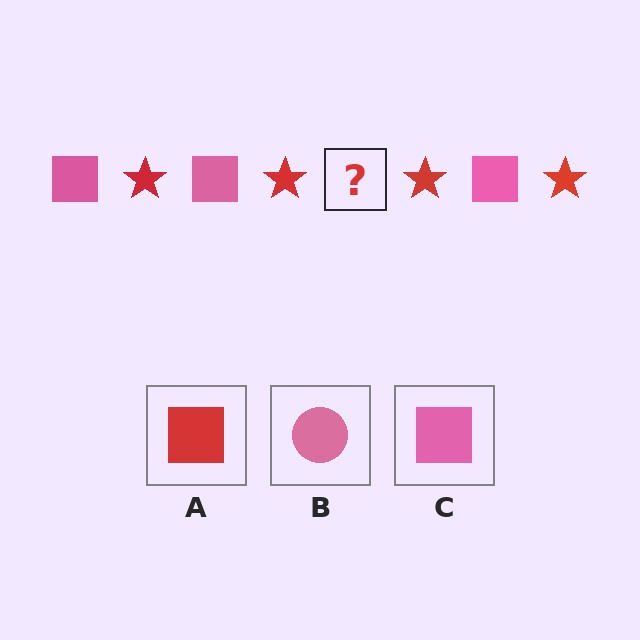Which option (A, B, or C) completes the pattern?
C.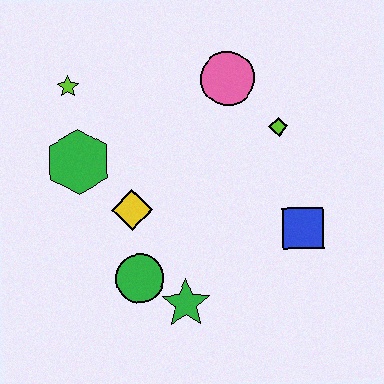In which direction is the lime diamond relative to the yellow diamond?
The lime diamond is to the right of the yellow diamond.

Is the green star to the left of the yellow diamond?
No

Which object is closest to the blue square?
The lime diamond is closest to the blue square.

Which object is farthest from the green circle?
The pink circle is farthest from the green circle.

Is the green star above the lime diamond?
No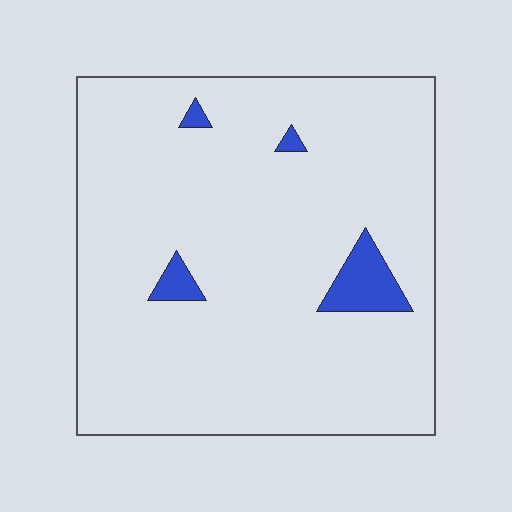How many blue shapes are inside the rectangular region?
4.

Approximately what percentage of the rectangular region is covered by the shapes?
Approximately 5%.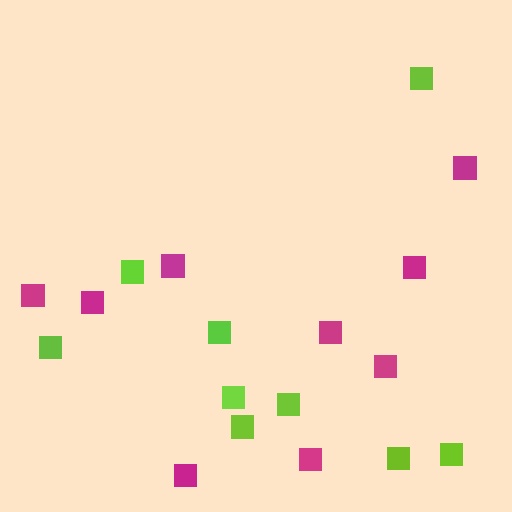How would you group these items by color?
There are 2 groups: one group of lime squares (9) and one group of magenta squares (9).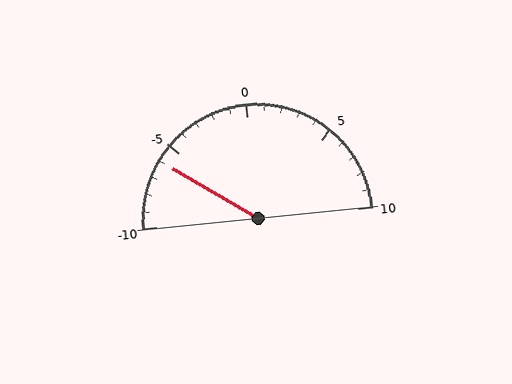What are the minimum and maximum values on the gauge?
The gauge ranges from -10 to 10.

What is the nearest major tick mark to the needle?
The nearest major tick mark is -5.